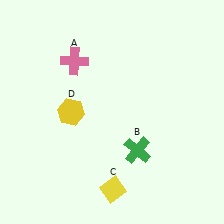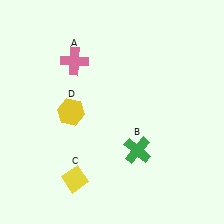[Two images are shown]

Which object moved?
The yellow diamond (C) moved left.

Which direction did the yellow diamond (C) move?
The yellow diamond (C) moved left.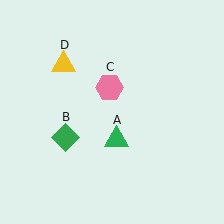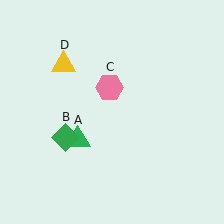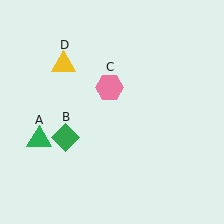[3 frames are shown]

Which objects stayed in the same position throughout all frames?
Green diamond (object B) and pink hexagon (object C) and yellow triangle (object D) remained stationary.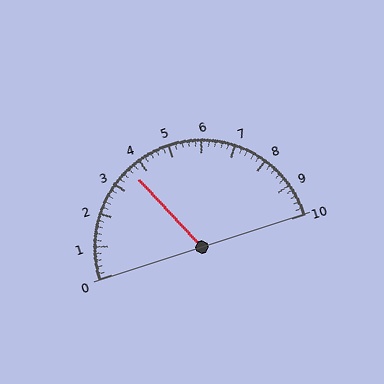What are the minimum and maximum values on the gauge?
The gauge ranges from 0 to 10.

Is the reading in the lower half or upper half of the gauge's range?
The reading is in the lower half of the range (0 to 10).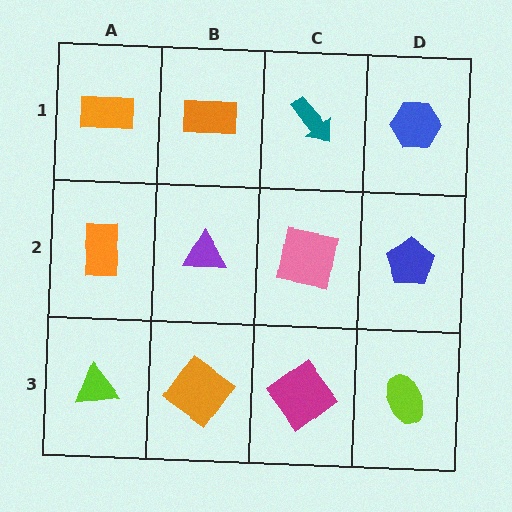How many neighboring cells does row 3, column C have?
3.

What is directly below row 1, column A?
An orange rectangle.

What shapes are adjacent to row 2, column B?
An orange rectangle (row 1, column B), an orange diamond (row 3, column B), an orange rectangle (row 2, column A), a pink square (row 2, column C).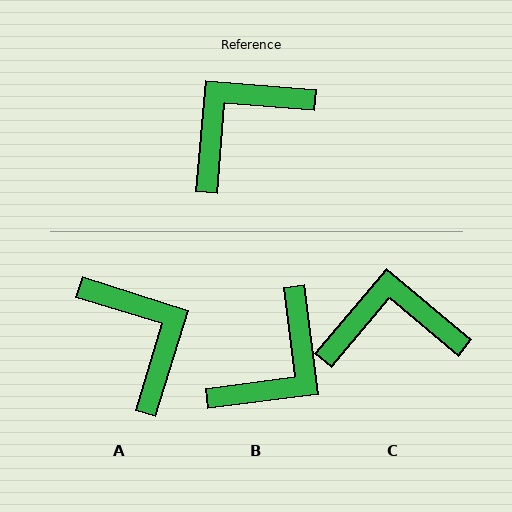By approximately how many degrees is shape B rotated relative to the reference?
Approximately 168 degrees clockwise.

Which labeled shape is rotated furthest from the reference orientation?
B, about 168 degrees away.